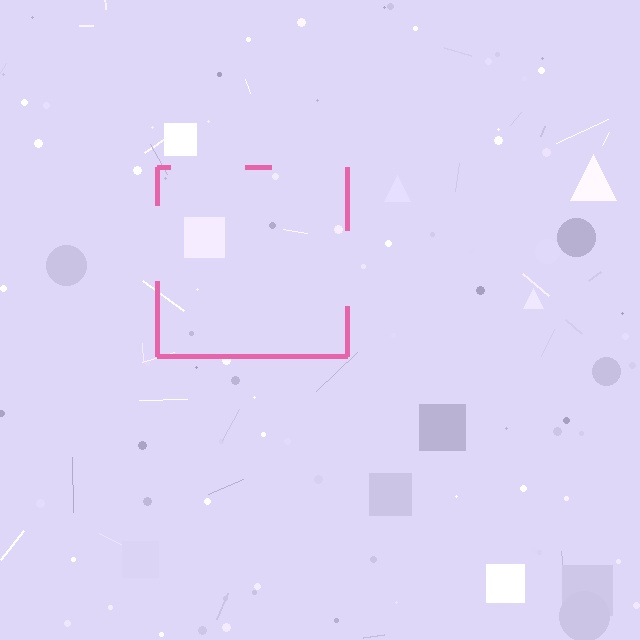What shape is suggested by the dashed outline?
The dashed outline suggests a square.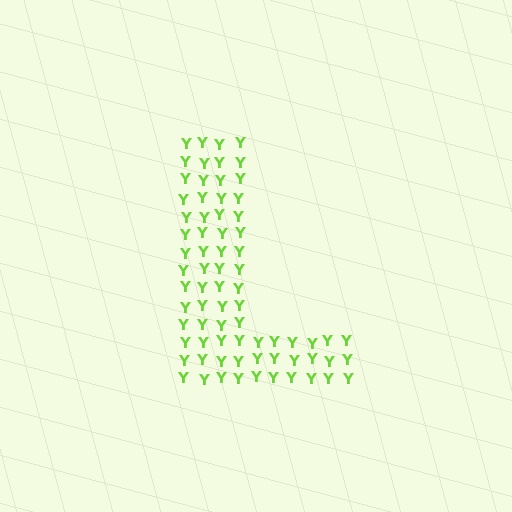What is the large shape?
The large shape is the letter L.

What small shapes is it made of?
It is made of small letter Y's.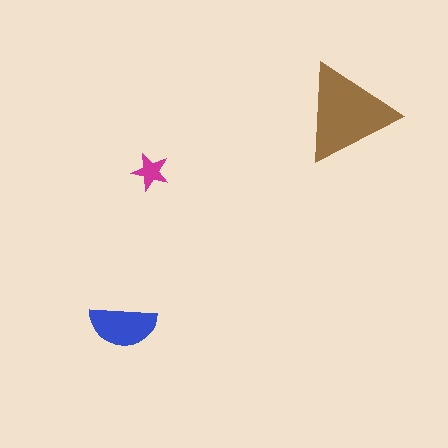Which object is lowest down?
The blue semicircle is bottommost.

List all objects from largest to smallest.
The brown triangle, the blue semicircle, the magenta star.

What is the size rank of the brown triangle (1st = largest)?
1st.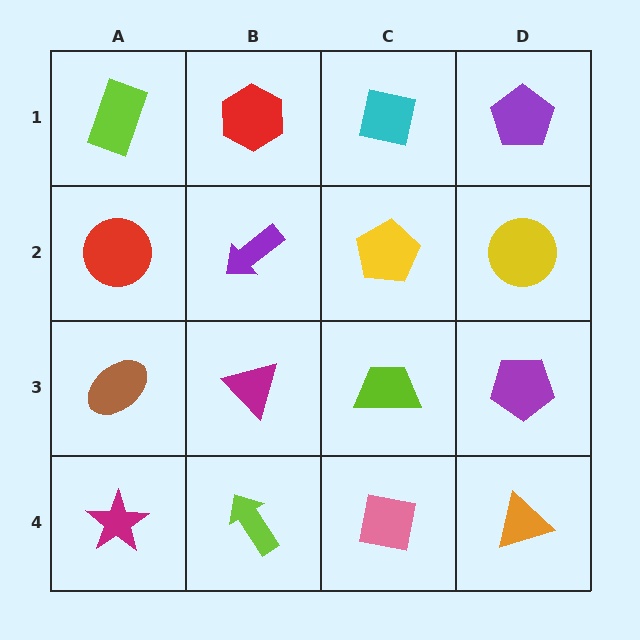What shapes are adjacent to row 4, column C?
A lime trapezoid (row 3, column C), a lime arrow (row 4, column B), an orange triangle (row 4, column D).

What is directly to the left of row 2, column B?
A red circle.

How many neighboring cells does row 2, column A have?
3.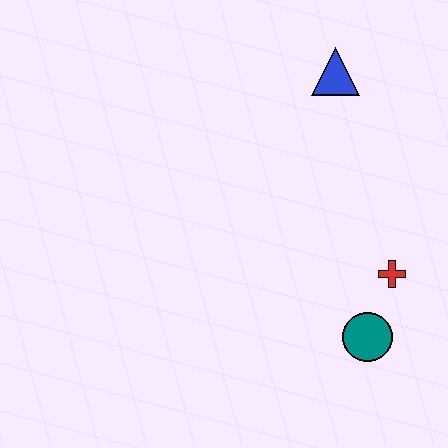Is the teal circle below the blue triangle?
Yes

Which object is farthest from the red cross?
The blue triangle is farthest from the red cross.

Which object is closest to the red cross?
The teal circle is closest to the red cross.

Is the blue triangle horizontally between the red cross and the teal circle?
No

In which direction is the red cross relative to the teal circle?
The red cross is above the teal circle.